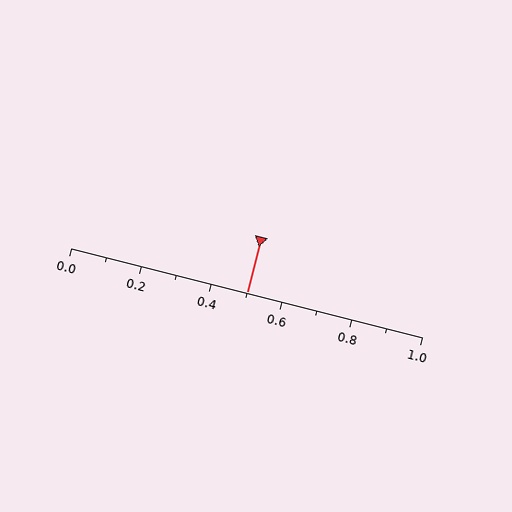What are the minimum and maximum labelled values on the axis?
The axis runs from 0.0 to 1.0.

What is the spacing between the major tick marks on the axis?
The major ticks are spaced 0.2 apart.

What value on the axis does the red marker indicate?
The marker indicates approximately 0.5.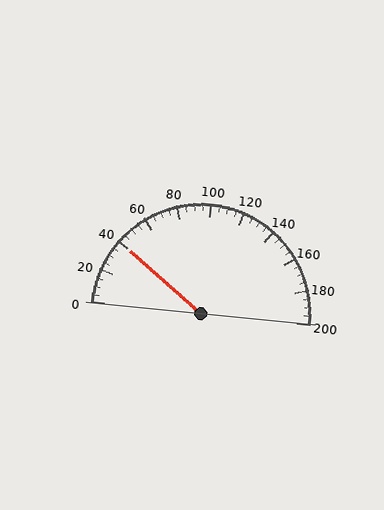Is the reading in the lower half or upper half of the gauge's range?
The reading is in the lower half of the range (0 to 200).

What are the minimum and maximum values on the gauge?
The gauge ranges from 0 to 200.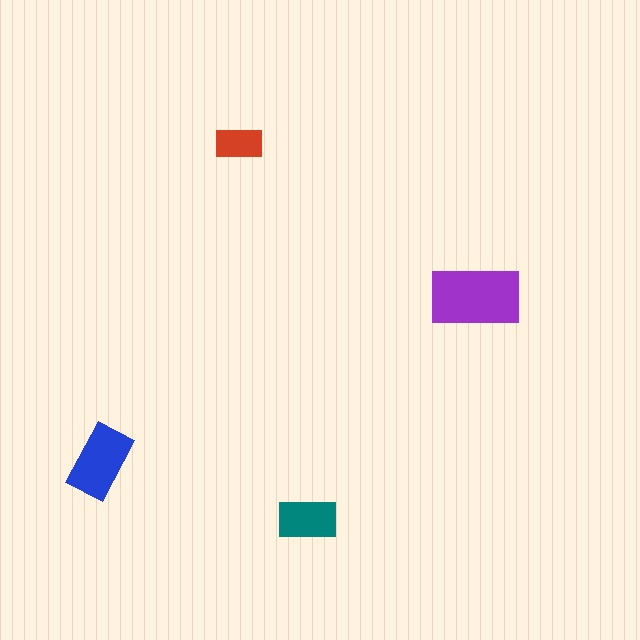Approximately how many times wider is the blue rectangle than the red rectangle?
About 1.5 times wider.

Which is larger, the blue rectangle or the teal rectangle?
The blue one.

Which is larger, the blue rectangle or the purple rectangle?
The purple one.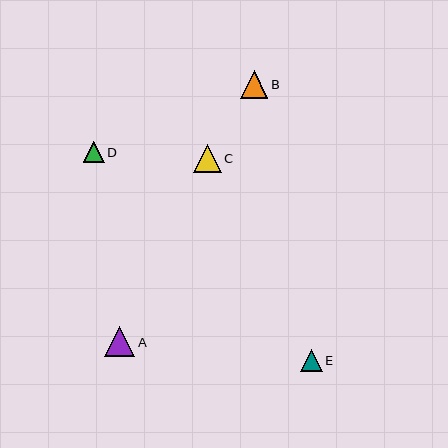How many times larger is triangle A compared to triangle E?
Triangle A is approximately 1.4 times the size of triangle E.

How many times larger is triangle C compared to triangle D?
Triangle C is approximately 1.3 times the size of triangle D.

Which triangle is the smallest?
Triangle D is the smallest with a size of approximately 21 pixels.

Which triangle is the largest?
Triangle A is the largest with a size of approximately 31 pixels.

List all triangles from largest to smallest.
From largest to smallest: A, C, B, E, D.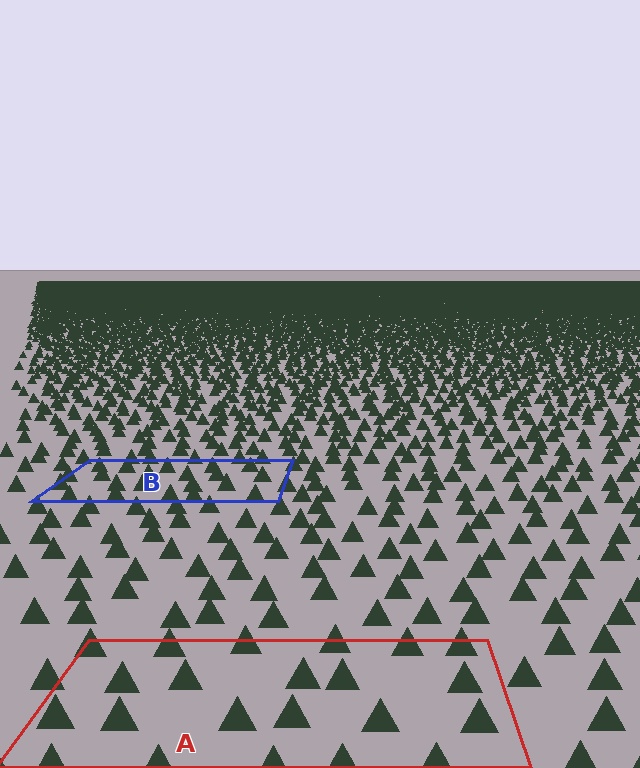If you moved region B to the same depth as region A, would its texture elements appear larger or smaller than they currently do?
They would appear larger. At a closer depth, the same texture elements are projected at a bigger on-screen size.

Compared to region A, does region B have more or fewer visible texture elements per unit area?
Region B has more texture elements per unit area — they are packed more densely because it is farther away.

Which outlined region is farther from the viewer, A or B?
Region B is farther from the viewer — the texture elements inside it appear smaller and more densely packed.